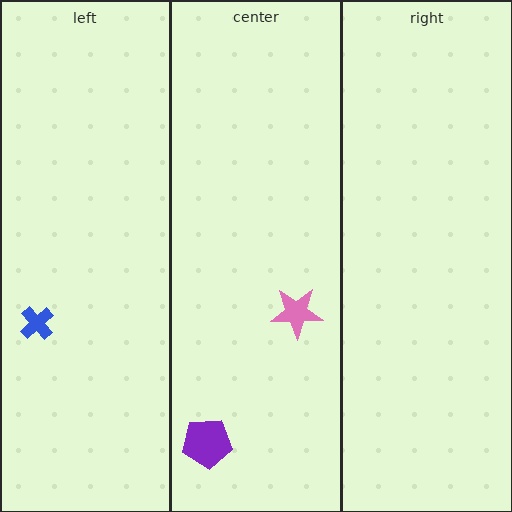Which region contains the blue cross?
The left region.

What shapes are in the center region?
The pink star, the purple pentagon.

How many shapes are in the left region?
1.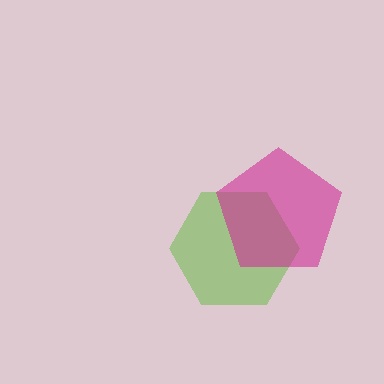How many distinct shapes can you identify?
There are 2 distinct shapes: a lime hexagon, a magenta pentagon.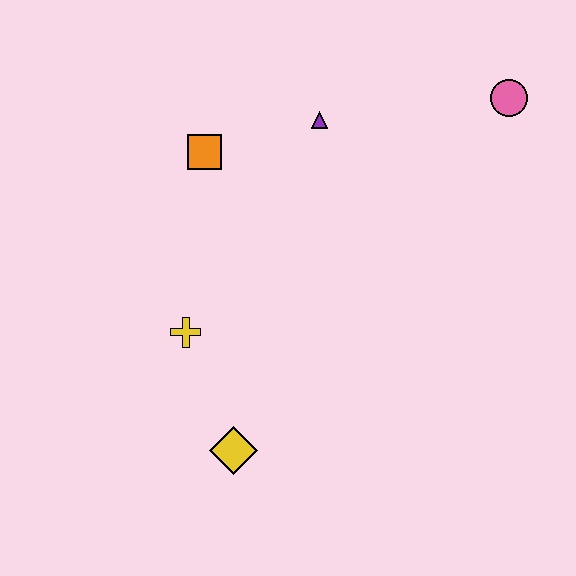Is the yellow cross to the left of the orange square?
Yes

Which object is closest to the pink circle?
The purple triangle is closest to the pink circle.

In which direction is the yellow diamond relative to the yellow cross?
The yellow diamond is below the yellow cross.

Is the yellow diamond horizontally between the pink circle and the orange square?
Yes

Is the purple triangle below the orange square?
No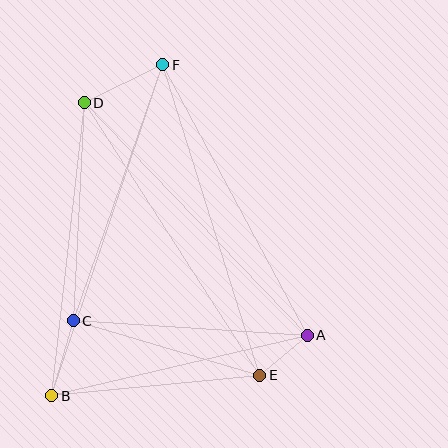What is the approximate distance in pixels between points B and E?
The distance between B and E is approximately 209 pixels.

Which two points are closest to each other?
Points A and E are closest to each other.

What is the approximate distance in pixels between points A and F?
The distance between A and F is approximately 307 pixels.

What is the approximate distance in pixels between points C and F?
The distance between C and F is approximately 272 pixels.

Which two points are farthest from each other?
Points B and F are farthest from each other.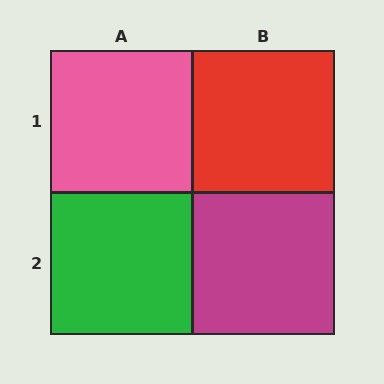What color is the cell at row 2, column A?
Green.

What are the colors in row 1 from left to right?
Pink, red.